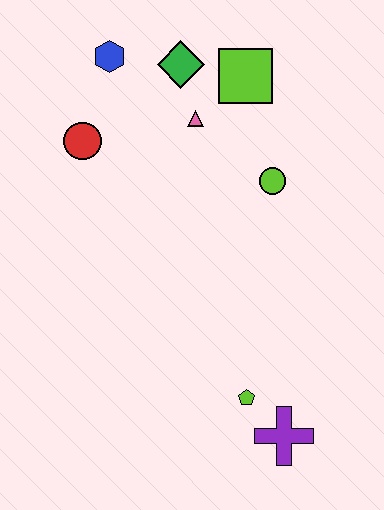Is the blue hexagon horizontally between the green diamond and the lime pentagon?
No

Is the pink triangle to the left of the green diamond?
No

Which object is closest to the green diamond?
The pink triangle is closest to the green diamond.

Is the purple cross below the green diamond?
Yes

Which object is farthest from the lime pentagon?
The blue hexagon is farthest from the lime pentagon.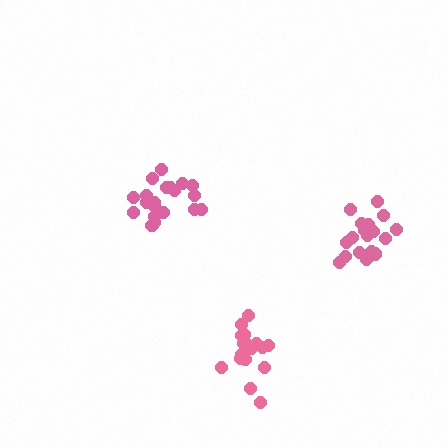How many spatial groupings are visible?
There are 3 spatial groupings.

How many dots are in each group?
Group 1: 20 dots, Group 2: 19 dots, Group 3: 17 dots (56 total).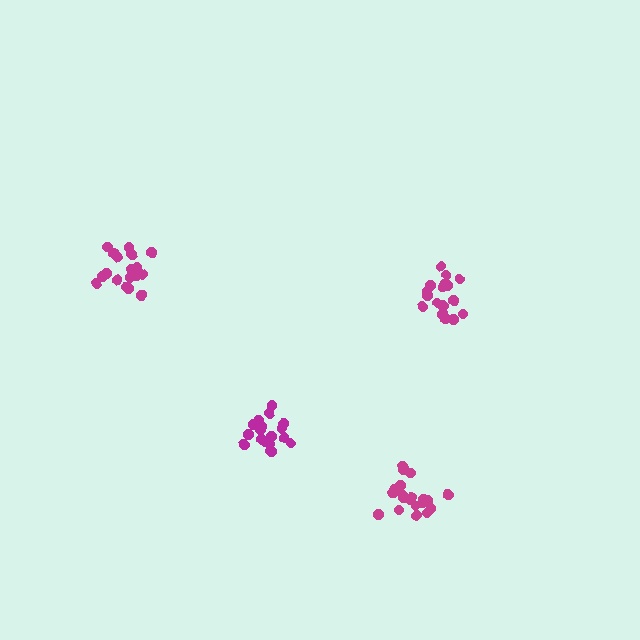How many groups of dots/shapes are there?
There are 4 groups.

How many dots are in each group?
Group 1: 17 dots, Group 2: 21 dots, Group 3: 20 dots, Group 4: 20 dots (78 total).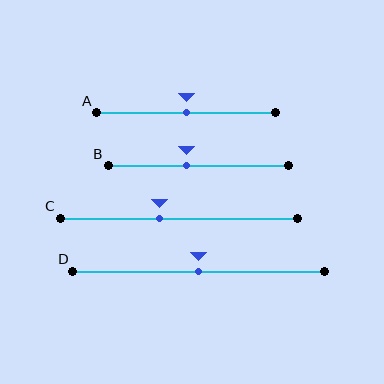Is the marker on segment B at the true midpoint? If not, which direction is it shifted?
No, the marker on segment B is shifted to the left by about 7% of the segment length.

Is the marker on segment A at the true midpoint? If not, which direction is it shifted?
Yes, the marker on segment A is at the true midpoint.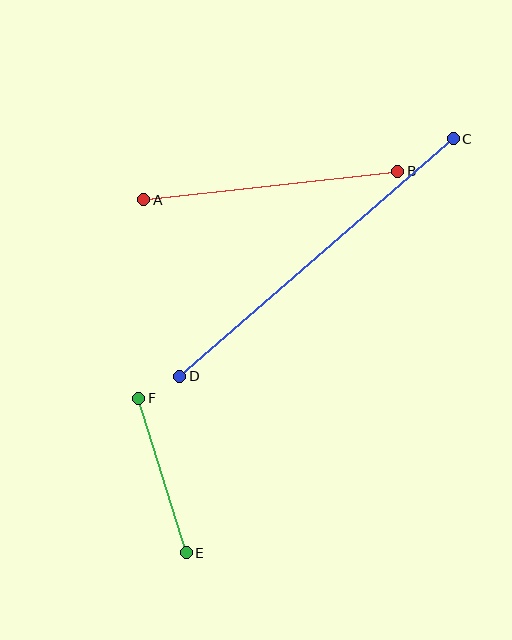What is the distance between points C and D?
The distance is approximately 362 pixels.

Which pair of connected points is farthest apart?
Points C and D are farthest apart.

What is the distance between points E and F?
The distance is approximately 161 pixels.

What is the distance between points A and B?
The distance is approximately 256 pixels.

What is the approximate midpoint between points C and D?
The midpoint is at approximately (317, 258) pixels.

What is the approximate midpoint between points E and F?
The midpoint is at approximately (162, 476) pixels.